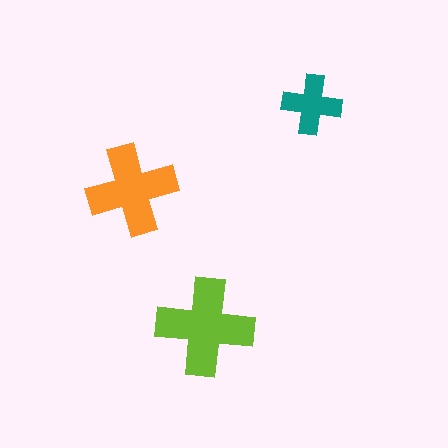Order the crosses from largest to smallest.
the lime one, the orange one, the teal one.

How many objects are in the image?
There are 3 objects in the image.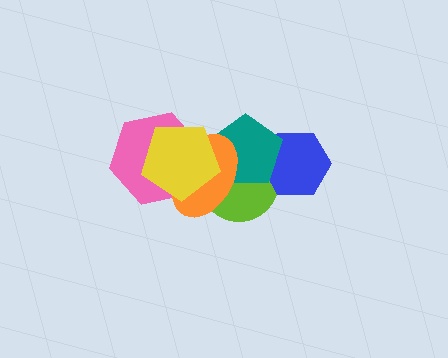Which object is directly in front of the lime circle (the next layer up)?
The blue hexagon is directly in front of the lime circle.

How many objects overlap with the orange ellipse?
4 objects overlap with the orange ellipse.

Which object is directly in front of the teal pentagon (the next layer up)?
The orange ellipse is directly in front of the teal pentagon.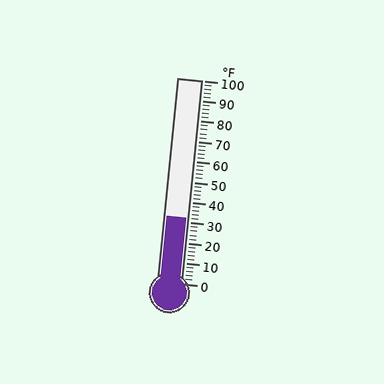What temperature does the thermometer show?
The thermometer shows approximately 32°F.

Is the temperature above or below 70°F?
The temperature is below 70°F.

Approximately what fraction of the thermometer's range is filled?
The thermometer is filled to approximately 30% of its range.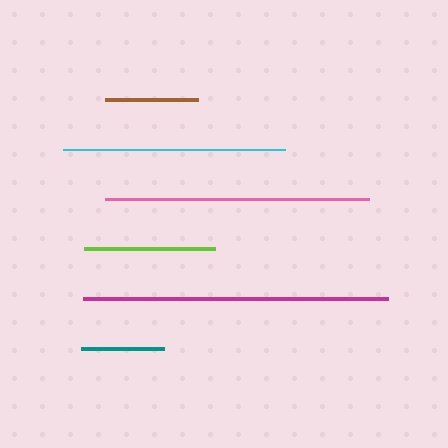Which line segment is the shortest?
The teal line is the shortest at approximately 83 pixels.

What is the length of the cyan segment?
The cyan segment is approximately 221 pixels long.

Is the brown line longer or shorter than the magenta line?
The magenta line is longer than the brown line.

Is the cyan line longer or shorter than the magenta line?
The magenta line is longer than the cyan line.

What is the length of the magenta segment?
The magenta segment is approximately 305 pixels long.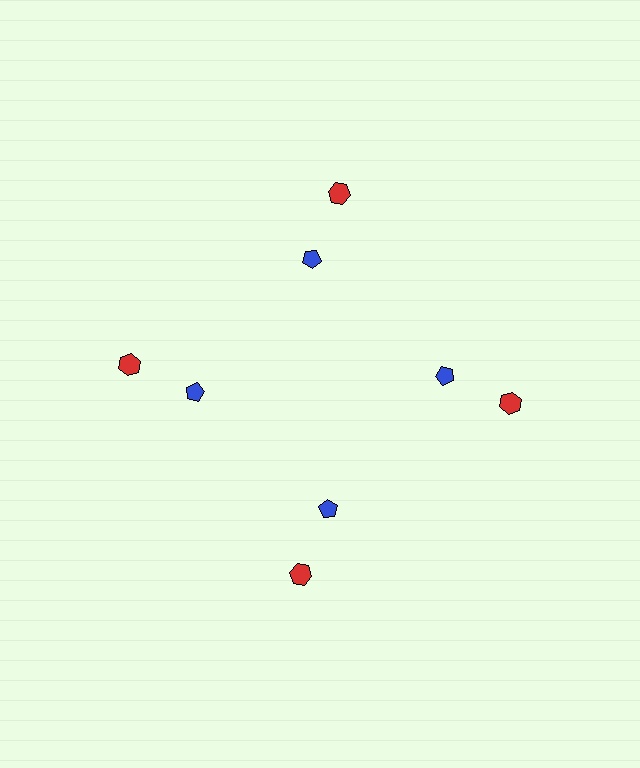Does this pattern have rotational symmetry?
Yes, this pattern has 4-fold rotational symmetry. It looks the same after rotating 90 degrees around the center.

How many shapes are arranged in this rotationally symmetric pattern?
There are 8 shapes, arranged in 4 groups of 2.